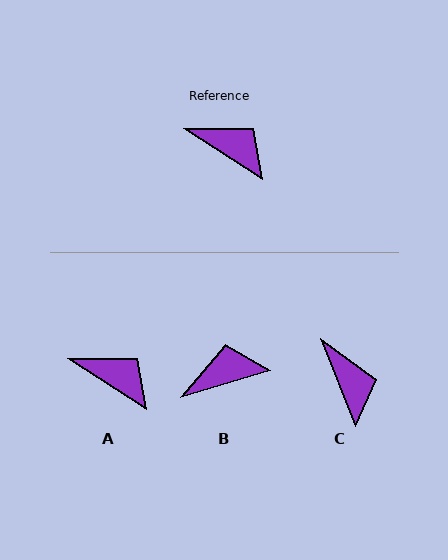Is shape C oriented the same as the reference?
No, it is off by about 35 degrees.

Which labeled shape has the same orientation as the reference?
A.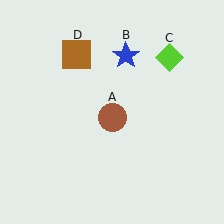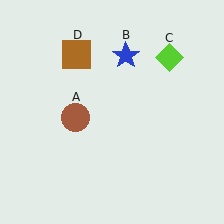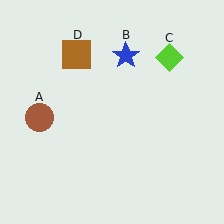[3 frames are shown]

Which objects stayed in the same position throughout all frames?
Blue star (object B) and lime diamond (object C) and brown square (object D) remained stationary.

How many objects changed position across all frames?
1 object changed position: brown circle (object A).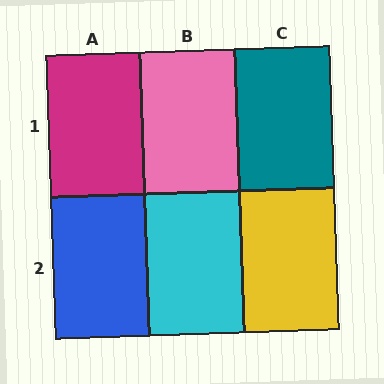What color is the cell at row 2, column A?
Blue.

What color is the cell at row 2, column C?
Yellow.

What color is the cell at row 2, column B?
Cyan.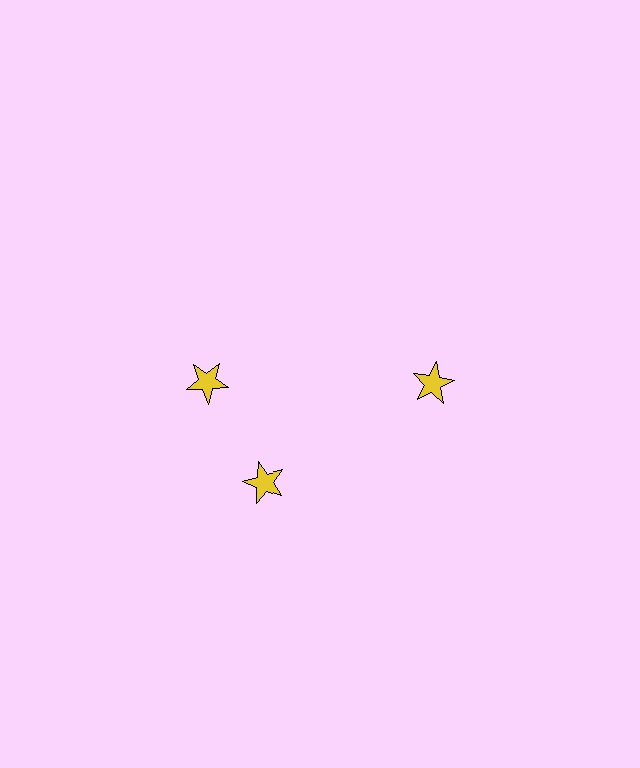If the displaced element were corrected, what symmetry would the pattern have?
It would have 3-fold rotational symmetry — the pattern would map onto itself every 120 degrees.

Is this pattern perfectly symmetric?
No. The 3 yellow stars are arranged in a ring, but one element near the 11 o'clock position is rotated out of alignment along the ring, breaking the 3-fold rotational symmetry.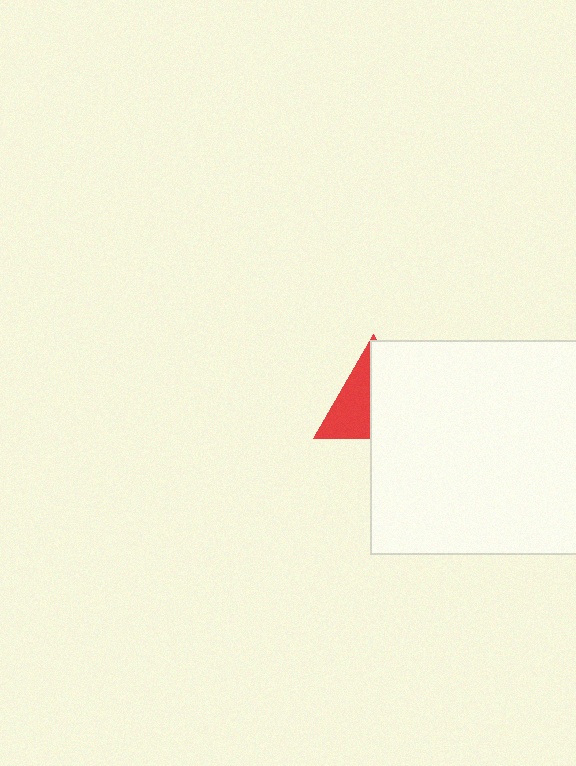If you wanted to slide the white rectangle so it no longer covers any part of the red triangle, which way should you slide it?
Slide it right — that is the most direct way to separate the two shapes.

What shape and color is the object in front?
The object in front is a white rectangle.